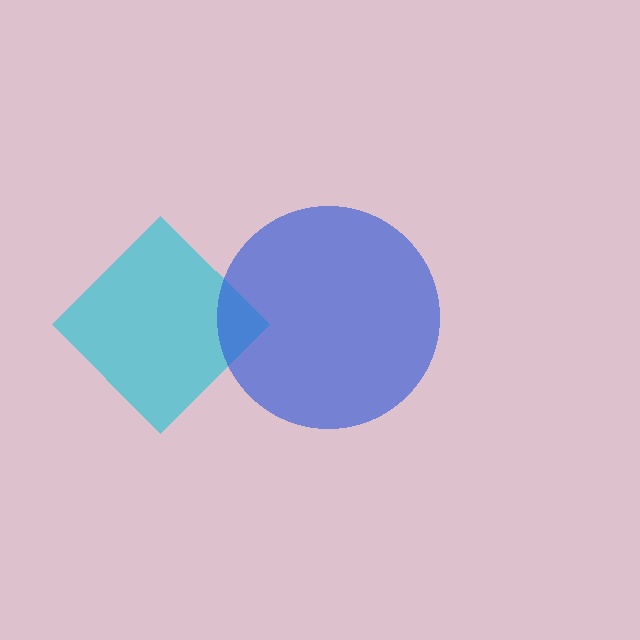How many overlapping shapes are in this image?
There are 2 overlapping shapes in the image.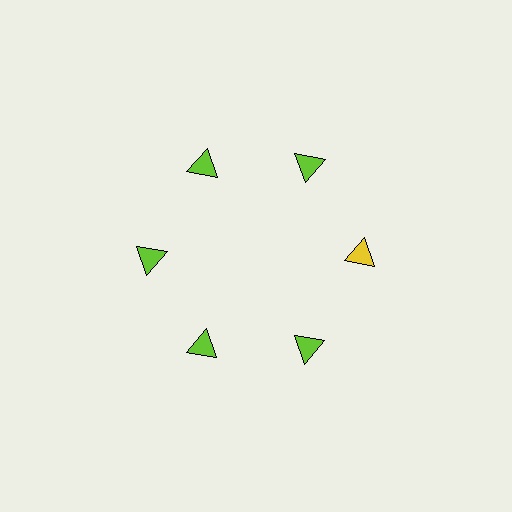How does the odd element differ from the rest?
It has a different color: yellow instead of lime.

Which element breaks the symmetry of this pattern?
The yellow triangle at roughly the 3 o'clock position breaks the symmetry. All other shapes are lime triangles.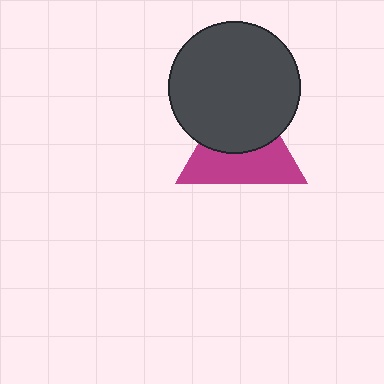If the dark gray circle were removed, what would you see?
You would see the complete magenta triangle.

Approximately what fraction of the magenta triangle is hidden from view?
Roughly 48% of the magenta triangle is hidden behind the dark gray circle.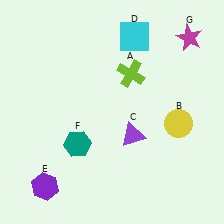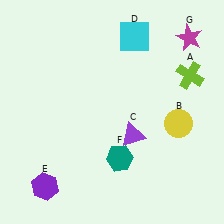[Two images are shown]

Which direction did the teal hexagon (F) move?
The teal hexagon (F) moved right.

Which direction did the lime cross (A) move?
The lime cross (A) moved right.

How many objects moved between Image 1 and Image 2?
2 objects moved between the two images.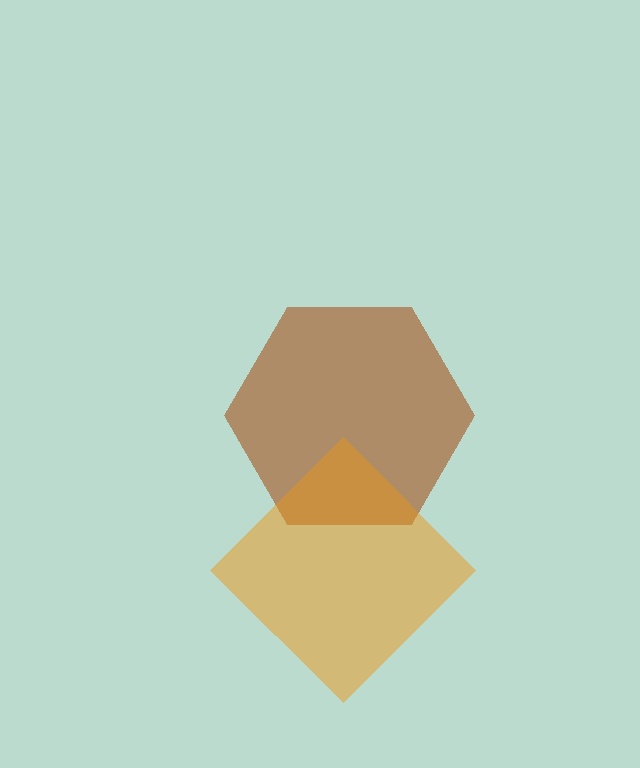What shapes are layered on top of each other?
The layered shapes are: a brown hexagon, an orange diamond.